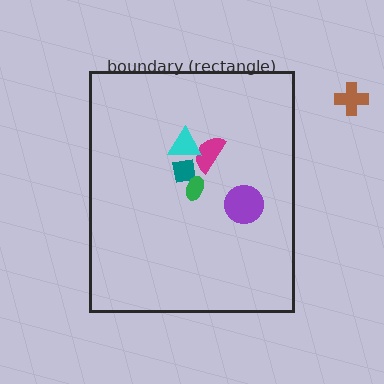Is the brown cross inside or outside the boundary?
Outside.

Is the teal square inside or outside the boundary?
Inside.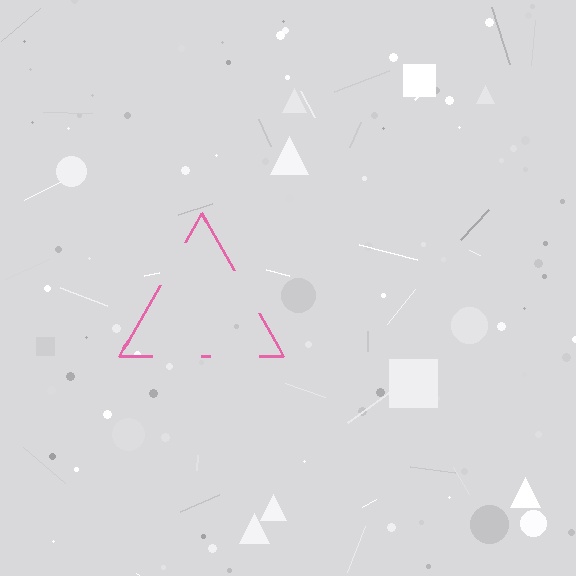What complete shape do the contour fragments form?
The contour fragments form a triangle.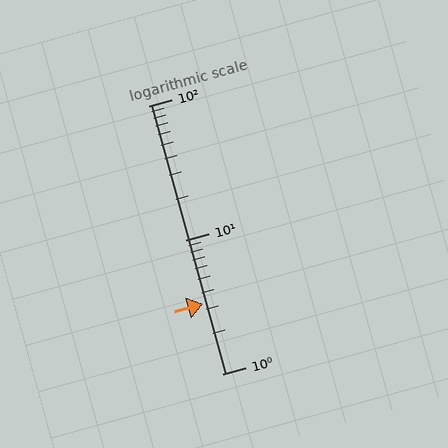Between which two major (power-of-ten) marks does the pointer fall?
The pointer is between 1 and 10.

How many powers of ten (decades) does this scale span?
The scale spans 2 decades, from 1 to 100.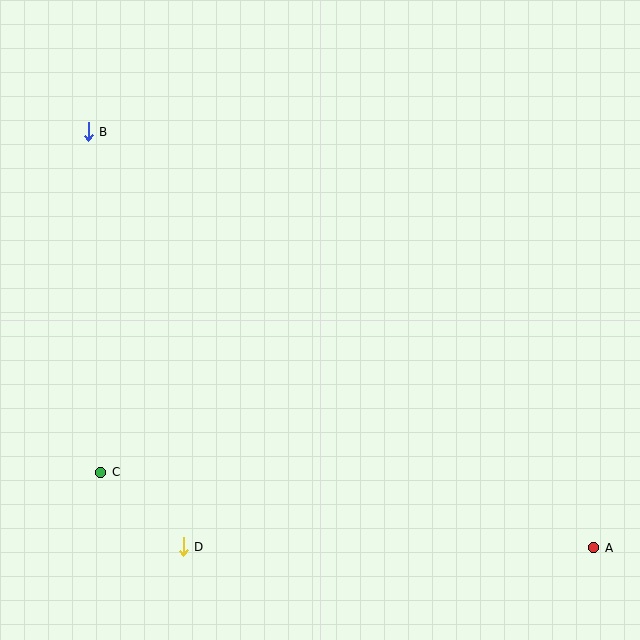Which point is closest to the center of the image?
Point D at (183, 547) is closest to the center.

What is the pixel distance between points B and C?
The distance between B and C is 341 pixels.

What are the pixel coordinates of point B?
Point B is at (88, 132).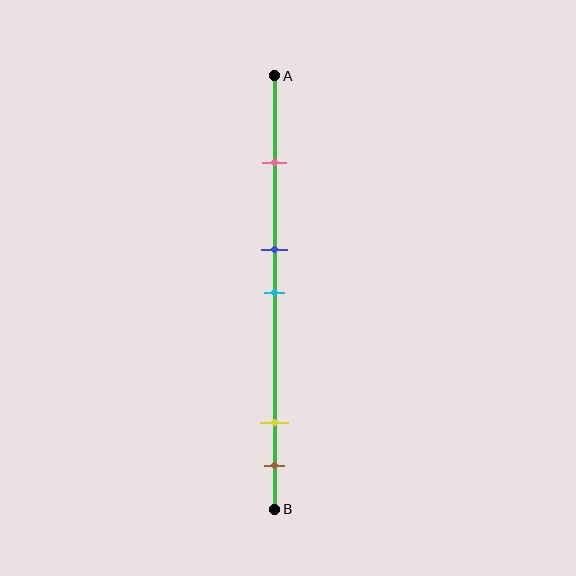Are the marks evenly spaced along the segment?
No, the marks are not evenly spaced.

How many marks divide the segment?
There are 5 marks dividing the segment.